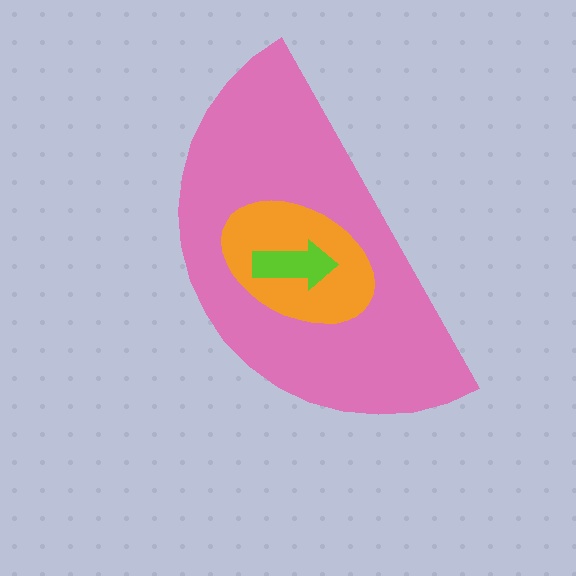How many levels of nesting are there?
3.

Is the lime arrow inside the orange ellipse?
Yes.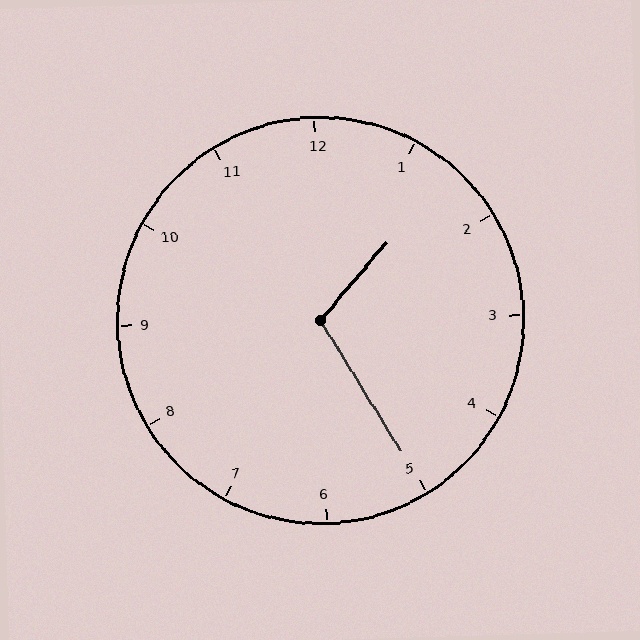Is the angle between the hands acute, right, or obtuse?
It is obtuse.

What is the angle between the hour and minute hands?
Approximately 108 degrees.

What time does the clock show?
1:25.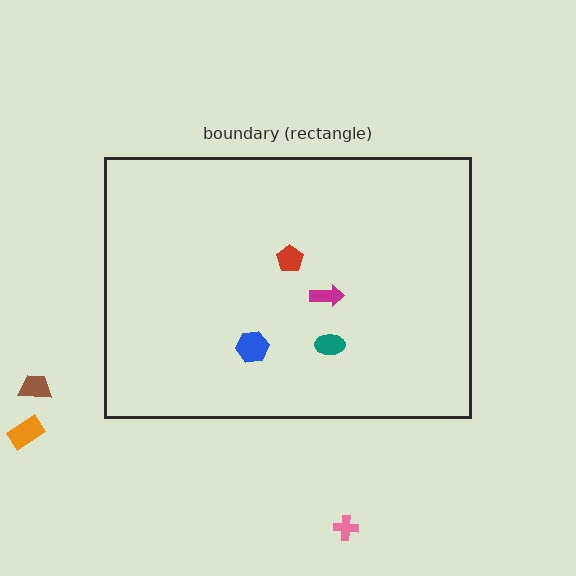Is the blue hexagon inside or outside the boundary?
Inside.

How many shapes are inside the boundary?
4 inside, 3 outside.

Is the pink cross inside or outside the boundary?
Outside.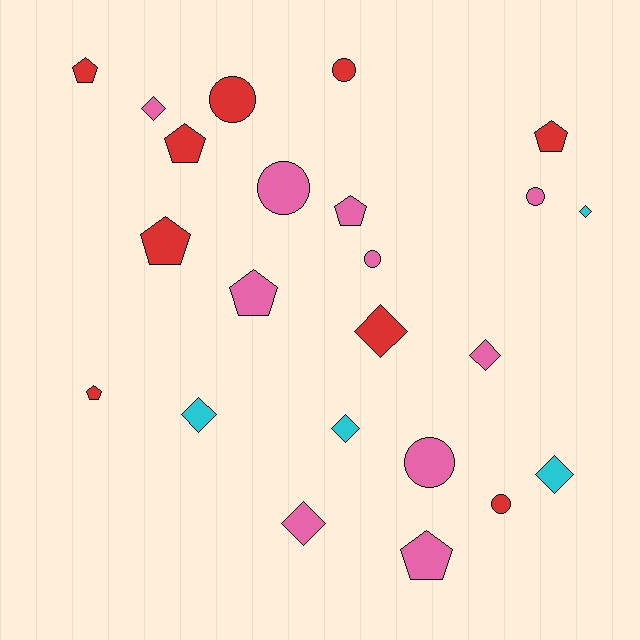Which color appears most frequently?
Pink, with 10 objects.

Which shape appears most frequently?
Diamond, with 8 objects.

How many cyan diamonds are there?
There are 4 cyan diamonds.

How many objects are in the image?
There are 23 objects.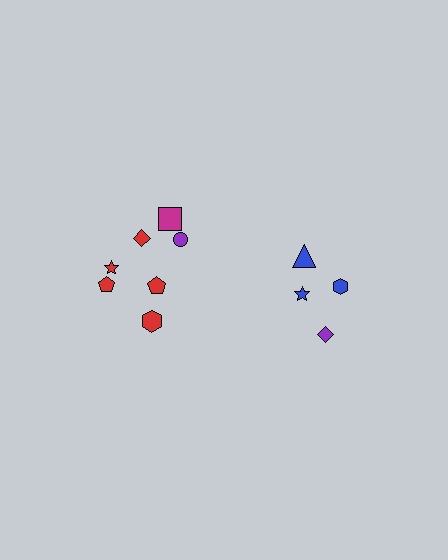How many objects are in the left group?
There are 7 objects.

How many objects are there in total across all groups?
There are 11 objects.